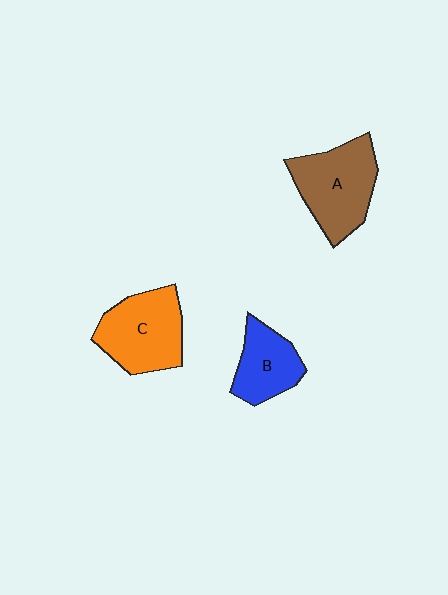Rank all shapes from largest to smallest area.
From largest to smallest: A (brown), C (orange), B (blue).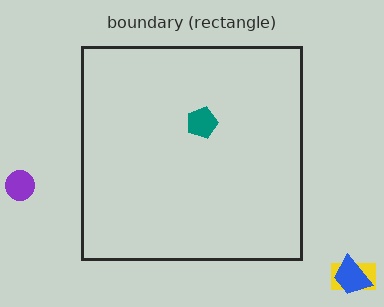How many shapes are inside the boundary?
1 inside, 3 outside.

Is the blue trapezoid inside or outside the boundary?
Outside.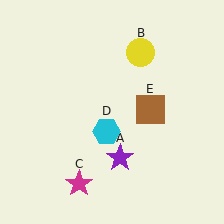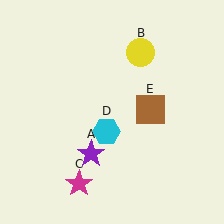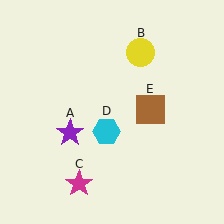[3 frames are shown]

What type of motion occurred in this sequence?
The purple star (object A) rotated clockwise around the center of the scene.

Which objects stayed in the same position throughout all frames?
Yellow circle (object B) and magenta star (object C) and cyan hexagon (object D) and brown square (object E) remained stationary.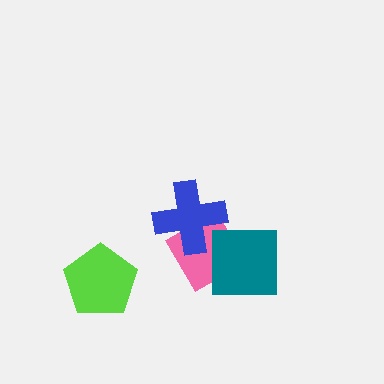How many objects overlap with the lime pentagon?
0 objects overlap with the lime pentagon.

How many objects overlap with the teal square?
2 objects overlap with the teal square.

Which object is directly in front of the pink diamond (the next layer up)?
The blue cross is directly in front of the pink diamond.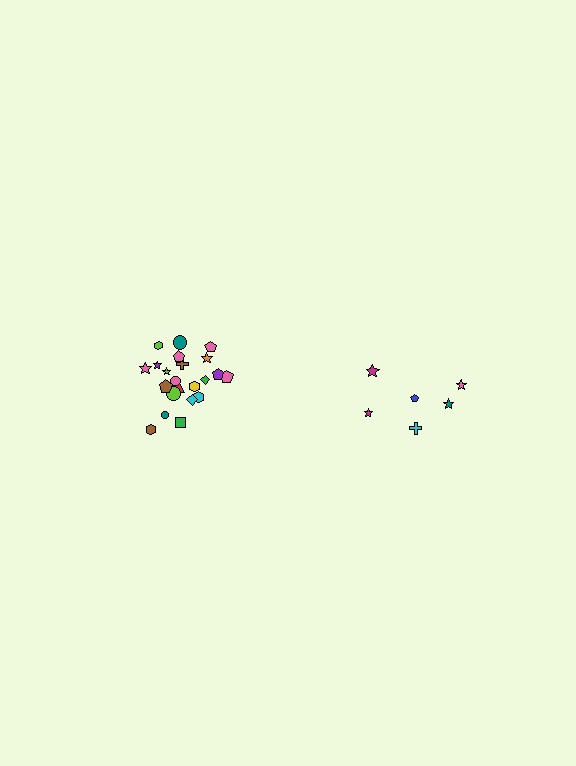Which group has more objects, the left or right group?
The left group.